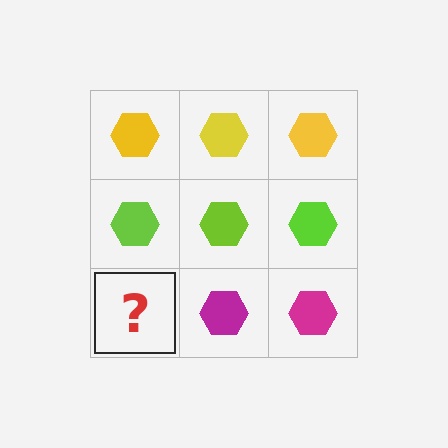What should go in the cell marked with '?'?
The missing cell should contain a magenta hexagon.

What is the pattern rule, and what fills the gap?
The rule is that each row has a consistent color. The gap should be filled with a magenta hexagon.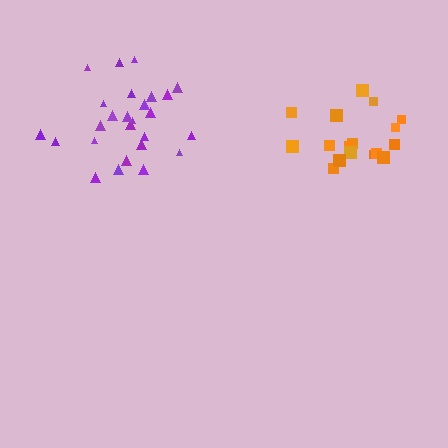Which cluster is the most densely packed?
Purple.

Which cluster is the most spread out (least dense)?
Orange.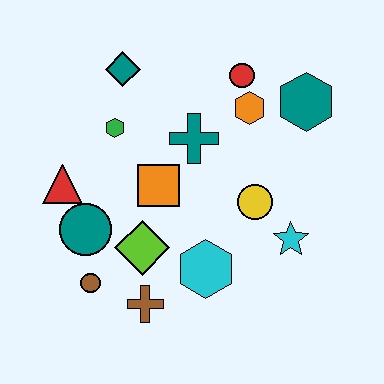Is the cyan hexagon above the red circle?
No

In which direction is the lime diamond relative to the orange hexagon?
The lime diamond is below the orange hexagon.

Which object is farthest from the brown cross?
The teal hexagon is farthest from the brown cross.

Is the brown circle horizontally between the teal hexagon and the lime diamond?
No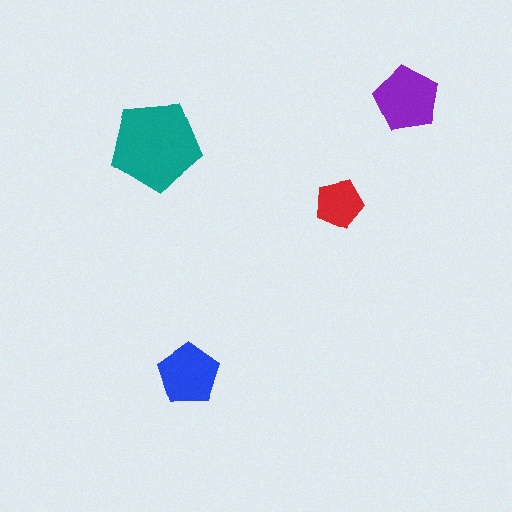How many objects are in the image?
There are 4 objects in the image.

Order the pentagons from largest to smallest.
the teal one, the purple one, the blue one, the red one.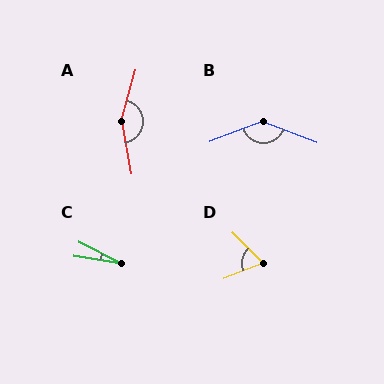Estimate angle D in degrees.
Approximately 66 degrees.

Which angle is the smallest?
C, at approximately 18 degrees.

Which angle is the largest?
A, at approximately 154 degrees.